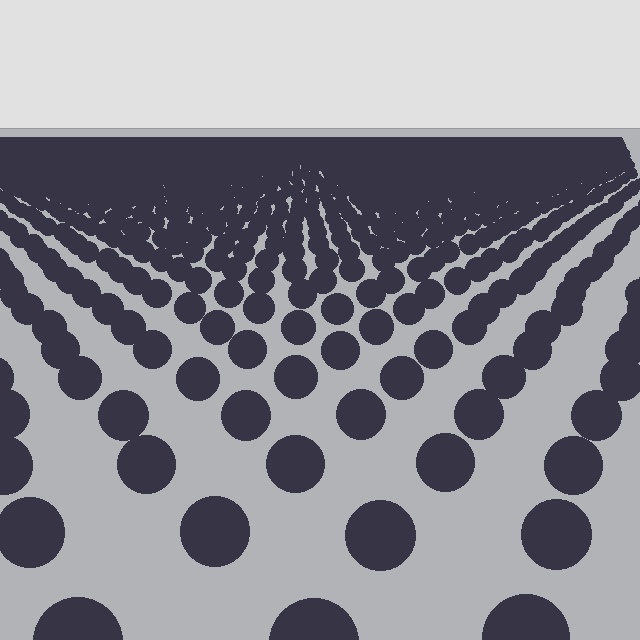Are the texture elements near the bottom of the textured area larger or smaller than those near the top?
Larger. Near the bottom, elements are closer to the viewer and appear at a bigger on-screen size.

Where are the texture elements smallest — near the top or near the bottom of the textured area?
Near the top.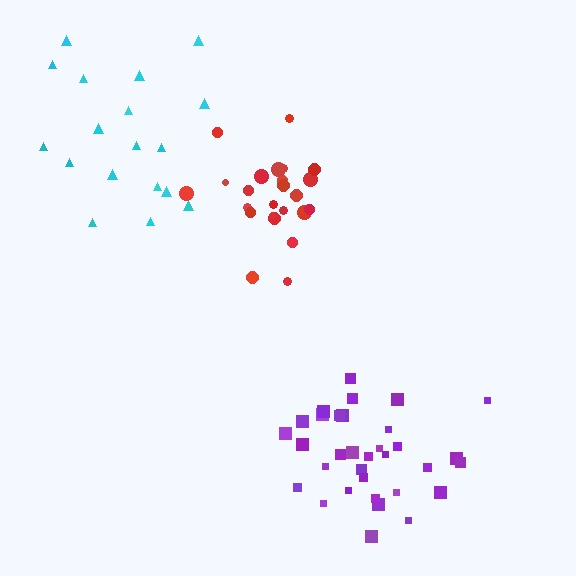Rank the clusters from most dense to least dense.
red, purple, cyan.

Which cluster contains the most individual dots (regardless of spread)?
Purple (33).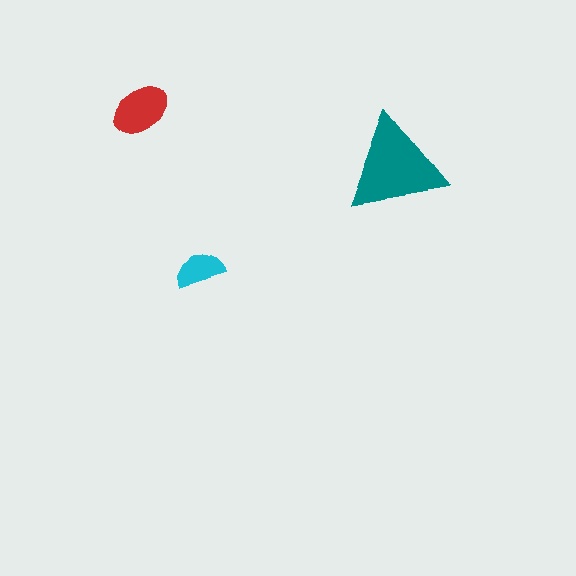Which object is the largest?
The teal triangle.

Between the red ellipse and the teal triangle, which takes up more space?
The teal triangle.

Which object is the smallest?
The cyan semicircle.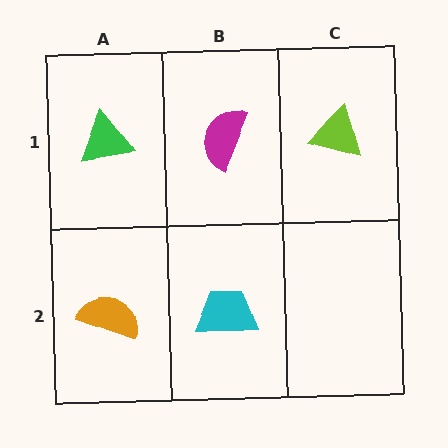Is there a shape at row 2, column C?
No, that cell is empty.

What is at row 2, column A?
An orange semicircle.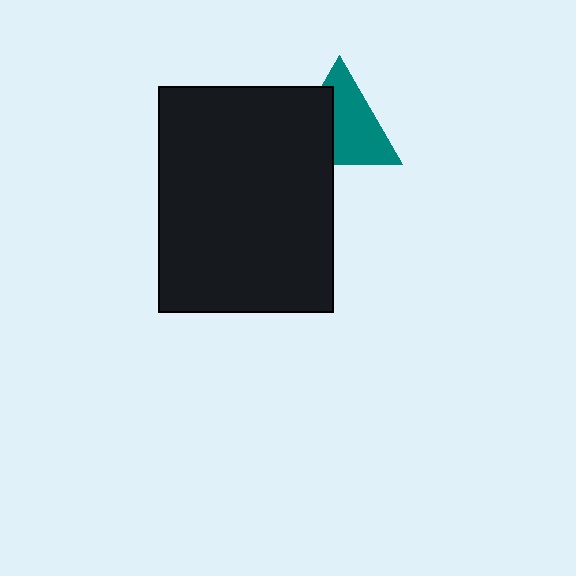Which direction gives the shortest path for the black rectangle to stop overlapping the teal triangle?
Moving left gives the shortest separation.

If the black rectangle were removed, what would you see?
You would see the complete teal triangle.